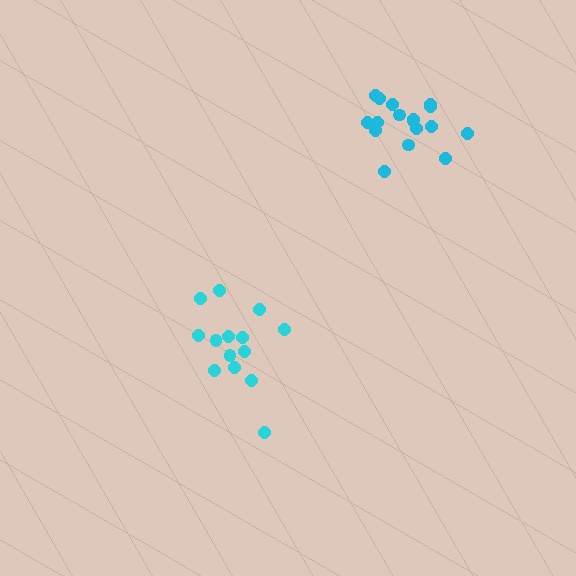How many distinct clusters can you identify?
There are 2 distinct clusters.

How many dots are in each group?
Group 1: 17 dots, Group 2: 14 dots (31 total).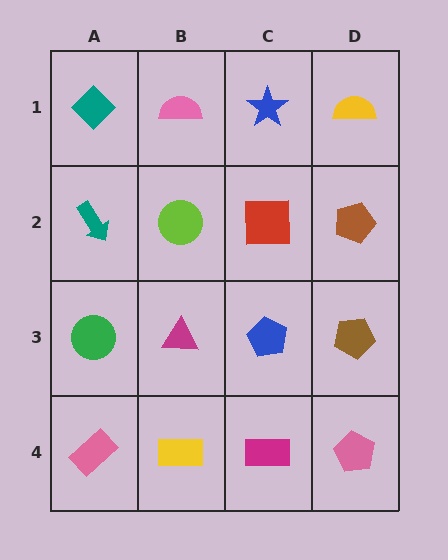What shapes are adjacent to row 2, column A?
A teal diamond (row 1, column A), a green circle (row 3, column A), a lime circle (row 2, column B).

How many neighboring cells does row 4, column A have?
2.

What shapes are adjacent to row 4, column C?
A blue pentagon (row 3, column C), a yellow rectangle (row 4, column B), a pink pentagon (row 4, column D).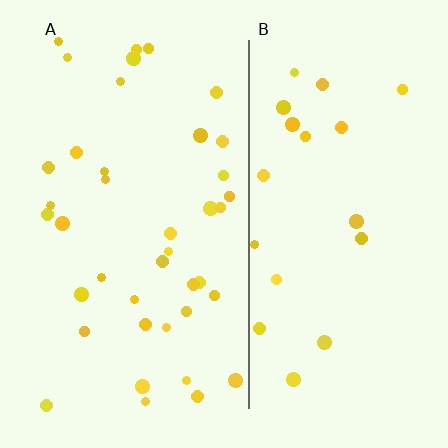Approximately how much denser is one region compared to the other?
Approximately 2.0× — region A over region B.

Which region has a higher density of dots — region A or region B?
A (the left).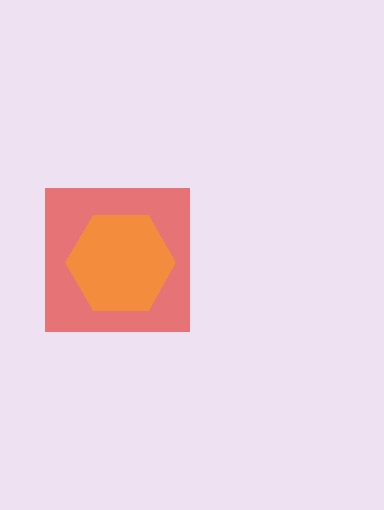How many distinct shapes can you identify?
There are 2 distinct shapes: a red square, an orange hexagon.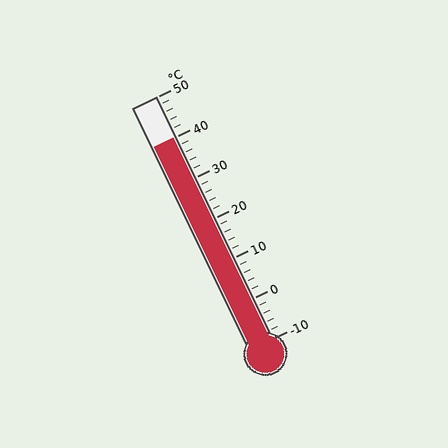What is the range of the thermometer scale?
The thermometer scale ranges from -10°C to 50°C.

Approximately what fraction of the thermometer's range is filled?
The thermometer is filled to approximately 85% of its range.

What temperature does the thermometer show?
The thermometer shows approximately 40°C.